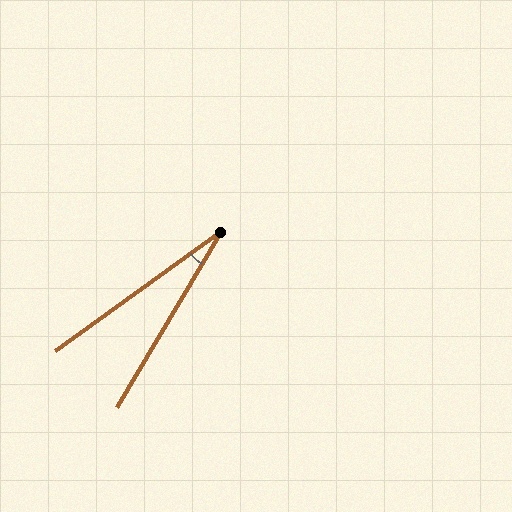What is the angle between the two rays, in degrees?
Approximately 24 degrees.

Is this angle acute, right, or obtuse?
It is acute.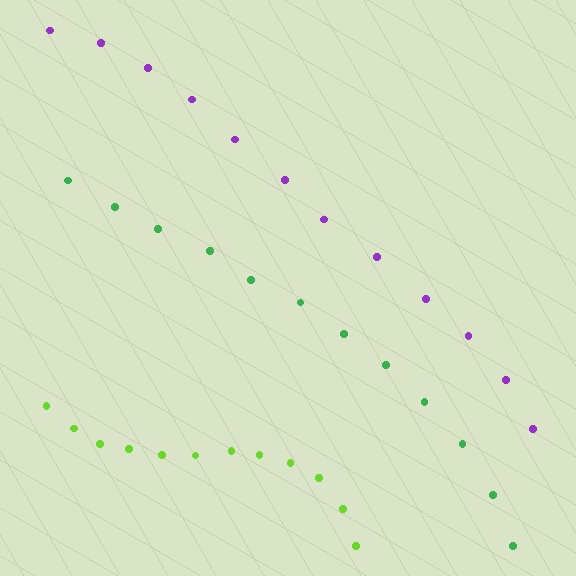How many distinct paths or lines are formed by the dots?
There are 3 distinct paths.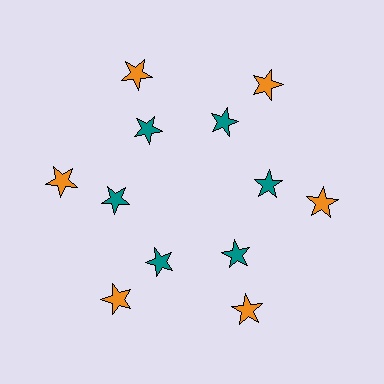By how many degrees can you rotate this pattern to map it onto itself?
The pattern maps onto itself every 60 degrees of rotation.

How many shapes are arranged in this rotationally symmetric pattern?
There are 12 shapes, arranged in 6 groups of 2.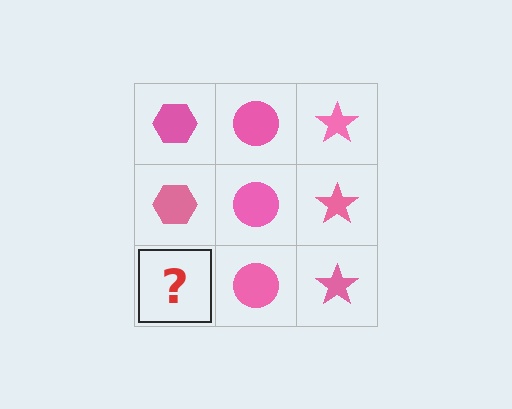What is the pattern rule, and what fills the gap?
The rule is that each column has a consistent shape. The gap should be filled with a pink hexagon.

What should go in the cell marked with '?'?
The missing cell should contain a pink hexagon.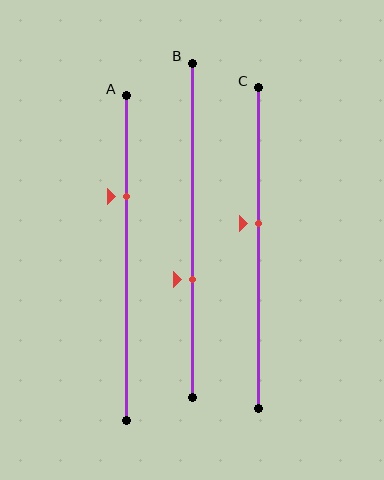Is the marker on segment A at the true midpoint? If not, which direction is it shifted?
No, the marker on segment A is shifted upward by about 19% of the segment length.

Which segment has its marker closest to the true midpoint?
Segment C has its marker closest to the true midpoint.